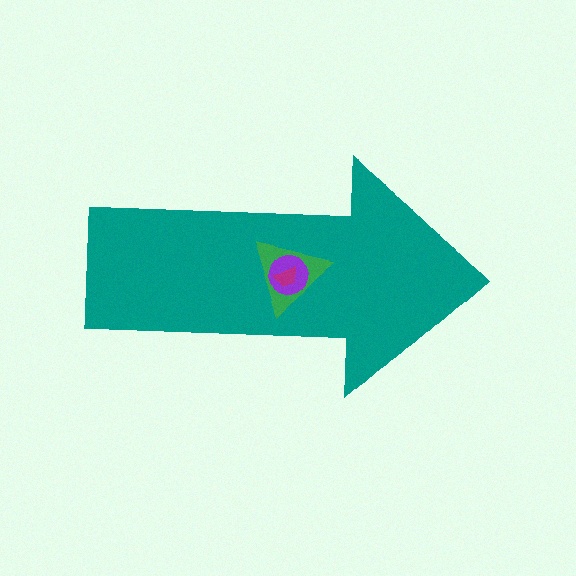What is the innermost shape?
The magenta trapezoid.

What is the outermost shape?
The teal arrow.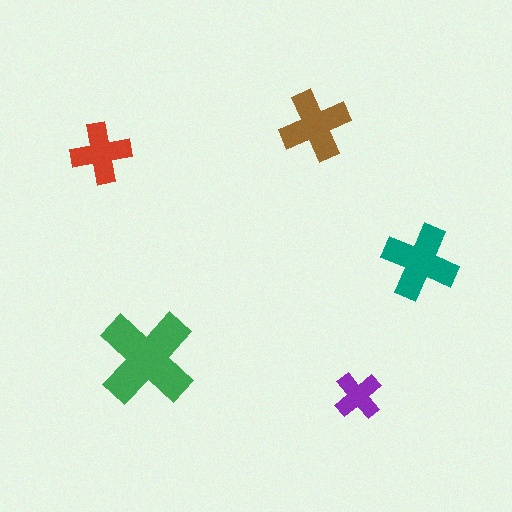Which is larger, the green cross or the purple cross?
The green one.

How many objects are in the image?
There are 5 objects in the image.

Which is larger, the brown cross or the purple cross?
The brown one.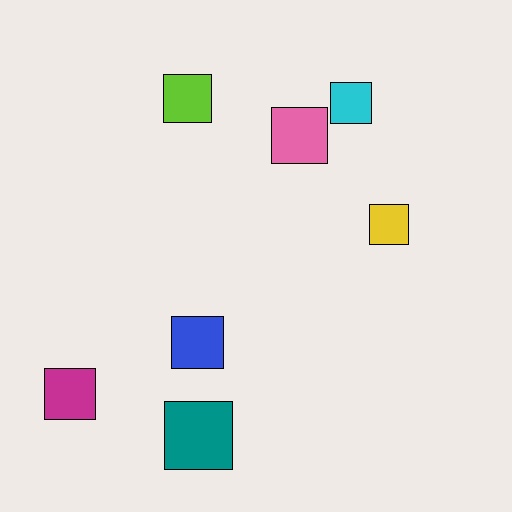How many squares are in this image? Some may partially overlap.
There are 7 squares.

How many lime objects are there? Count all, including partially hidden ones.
There is 1 lime object.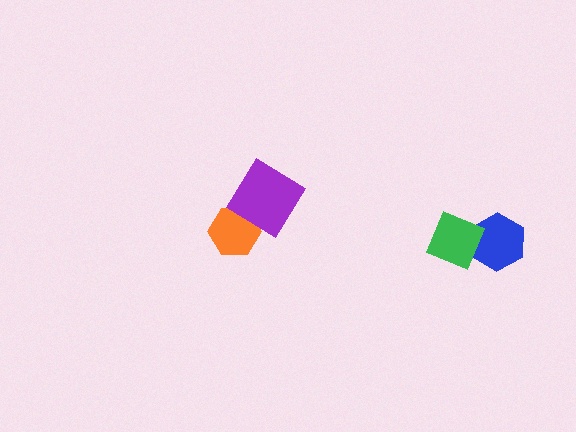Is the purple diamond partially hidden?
No, no other shape covers it.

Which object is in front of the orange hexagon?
The purple diamond is in front of the orange hexagon.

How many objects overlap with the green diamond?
1 object overlaps with the green diamond.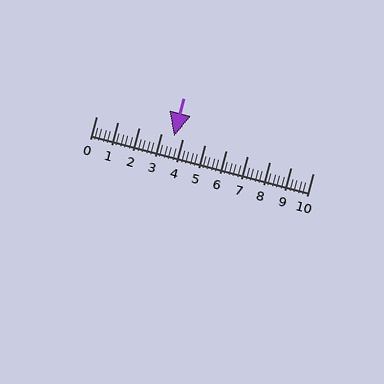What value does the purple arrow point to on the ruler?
The purple arrow points to approximately 3.6.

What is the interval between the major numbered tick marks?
The major tick marks are spaced 1 units apart.